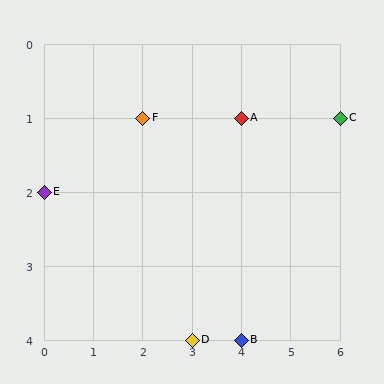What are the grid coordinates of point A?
Point A is at grid coordinates (4, 1).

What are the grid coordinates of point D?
Point D is at grid coordinates (3, 4).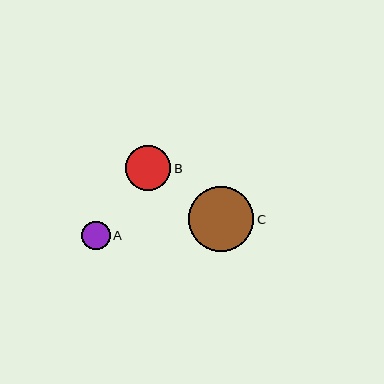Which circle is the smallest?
Circle A is the smallest with a size of approximately 28 pixels.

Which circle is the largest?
Circle C is the largest with a size of approximately 65 pixels.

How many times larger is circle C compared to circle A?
Circle C is approximately 2.3 times the size of circle A.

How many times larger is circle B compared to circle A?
Circle B is approximately 1.6 times the size of circle A.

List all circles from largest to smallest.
From largest to smallest: C, B, A.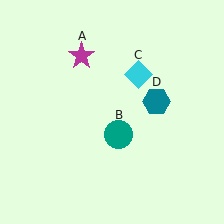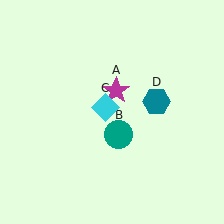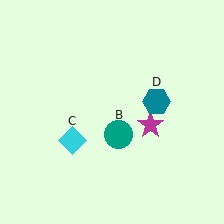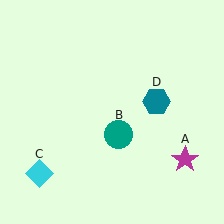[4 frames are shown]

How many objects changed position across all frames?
2 objects changed position: magenta star (object A), cyan diamond (object C).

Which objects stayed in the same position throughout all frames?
Teal circle (object B) and teal hexagon (object D) remained stationary.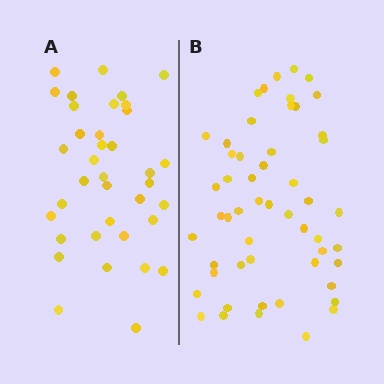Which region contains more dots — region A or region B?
Region B (the right region) has more dots.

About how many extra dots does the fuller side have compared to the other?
Region B has approximately 15 more dots than region A.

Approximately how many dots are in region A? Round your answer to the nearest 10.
About 40 dots. (The exact count is 37, which rounds to 40.)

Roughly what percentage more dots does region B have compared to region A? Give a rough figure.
About 45% more.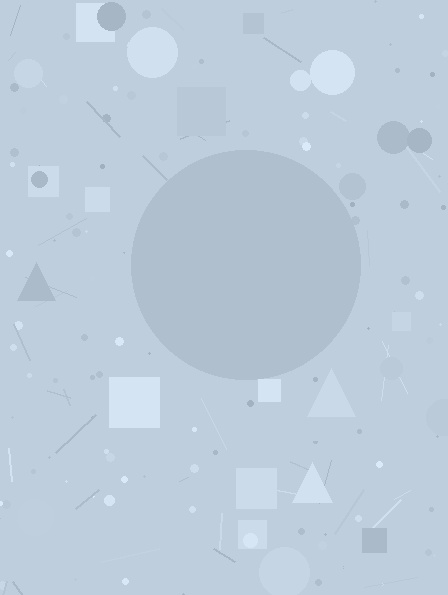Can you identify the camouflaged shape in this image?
The camouflaged shape is a circle.